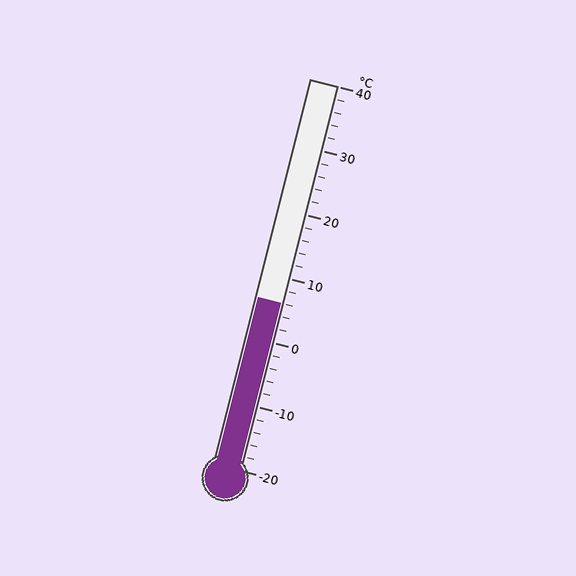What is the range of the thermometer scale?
The thermometer scale ranges from -20°C to 40°C.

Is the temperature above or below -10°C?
The temperature is above -10°C.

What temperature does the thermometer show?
The thermometer shows approximately 6°C.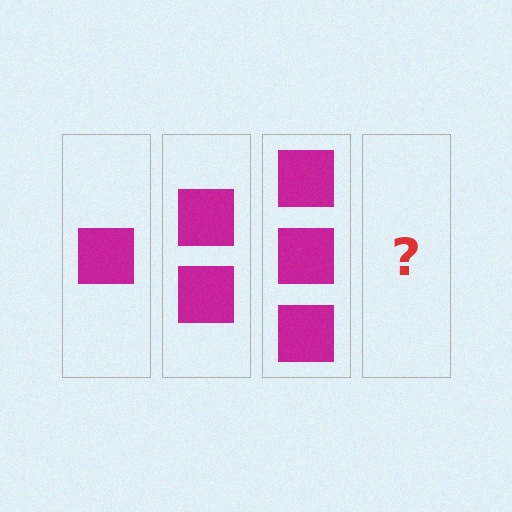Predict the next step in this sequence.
The next step is 4 squares.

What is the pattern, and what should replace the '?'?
The pattern is that each step adds one more square. The '?' should be 4 squares.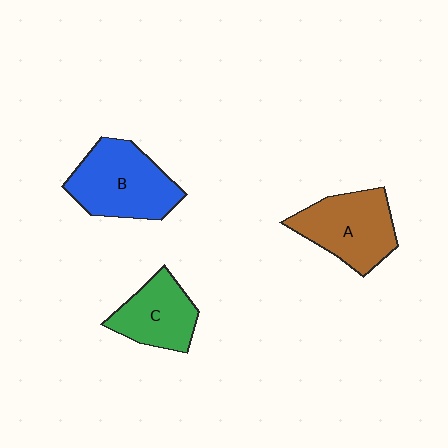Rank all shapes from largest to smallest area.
From largest to smallest: B (blue), A (brown), C (green).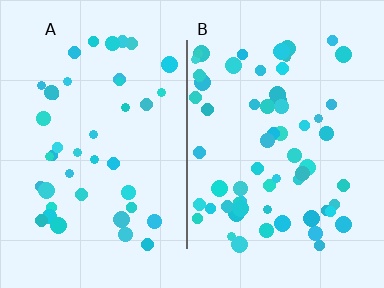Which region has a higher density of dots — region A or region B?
B (the right).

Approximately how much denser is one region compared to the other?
Approximately 1.5× — region B over region A.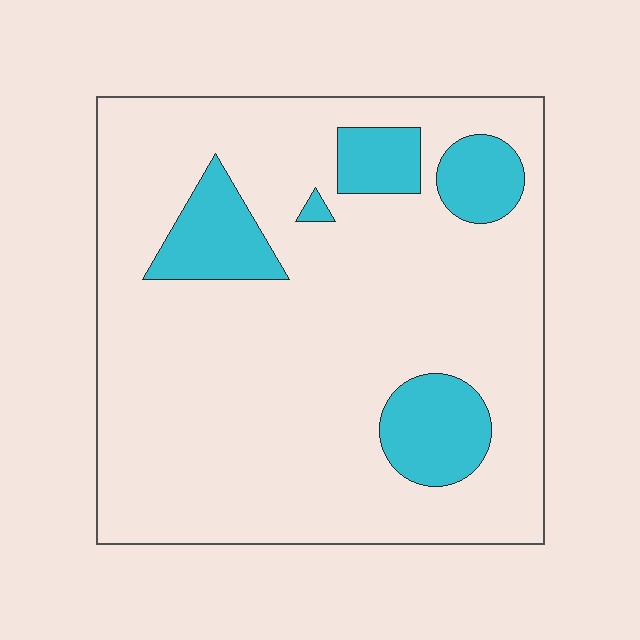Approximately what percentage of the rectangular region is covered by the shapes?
Approximately 15%.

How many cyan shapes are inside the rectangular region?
5.